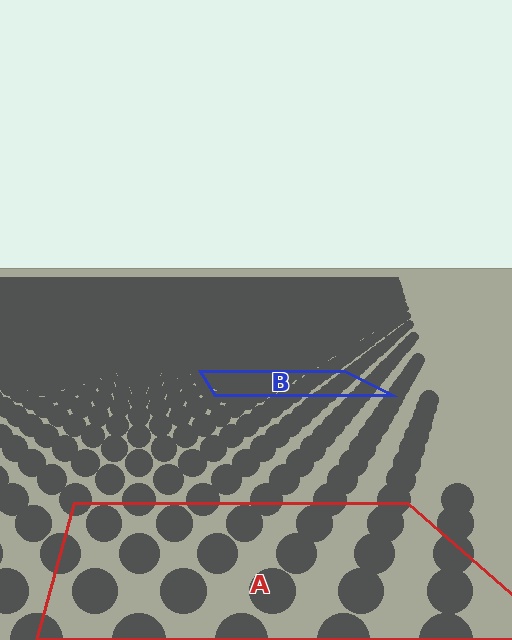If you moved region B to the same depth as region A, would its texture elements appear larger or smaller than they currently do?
They would appear larger. At a closer depth, the same texture elements are projected at a bigger on-screen size.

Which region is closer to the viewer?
Region A is closer. The texture elements there are larger and more spread out.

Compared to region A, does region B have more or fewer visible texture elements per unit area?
Region B has more texture elements per unit area — they are packed more densely because it is farther away.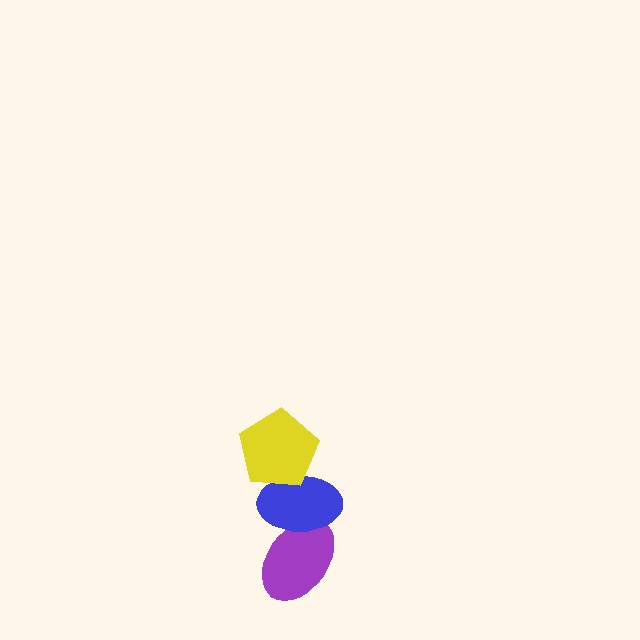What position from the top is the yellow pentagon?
The yellow pentagon is 1st from the top.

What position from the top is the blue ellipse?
The blue ellipse is 2nd from the top.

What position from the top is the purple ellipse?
The purple ellipse is 3rd from the top.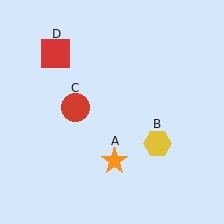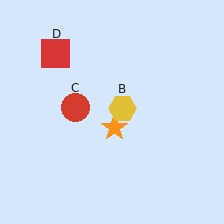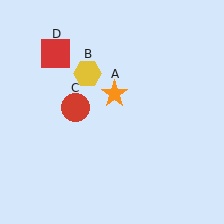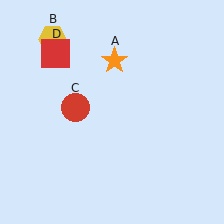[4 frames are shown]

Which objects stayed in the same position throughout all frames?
Red circle (object C) and red square (object D) remained stationary.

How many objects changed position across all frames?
2 objects changed position: orange star (object A), yellow hexagon (object B).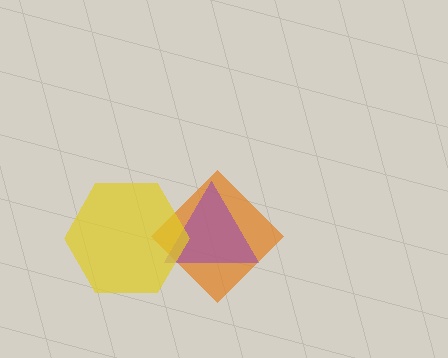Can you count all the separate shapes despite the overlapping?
Yes, there are 3 separate shapes.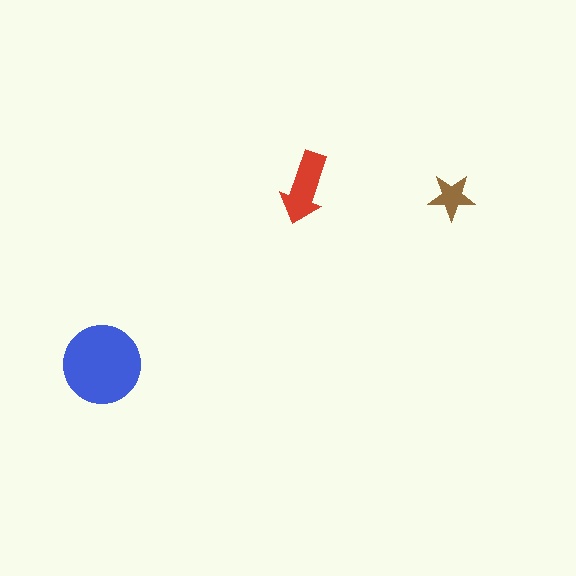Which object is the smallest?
The brown star.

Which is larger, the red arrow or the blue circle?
The blue circle.